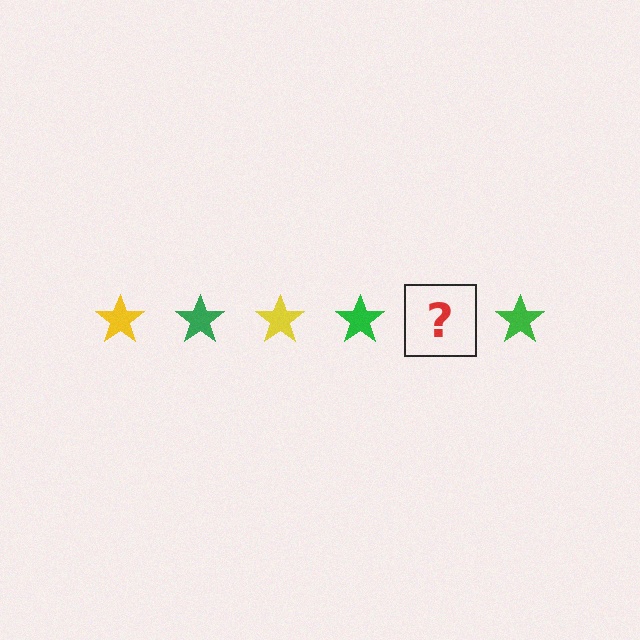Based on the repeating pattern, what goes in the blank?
The blank should be a yellow star.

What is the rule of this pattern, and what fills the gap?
The rule is that the pattern cycles through yellow, green stars. The gap should be filled with a yellow star.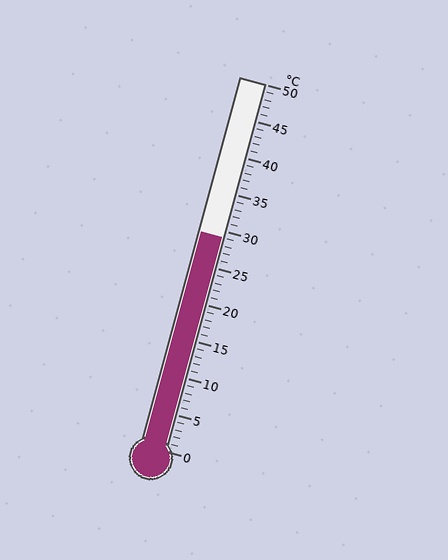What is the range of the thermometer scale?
The thermometer scale ranges from 0°C to 50°C.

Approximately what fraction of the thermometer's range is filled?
The thermometer is filled to approximately 60% of its range.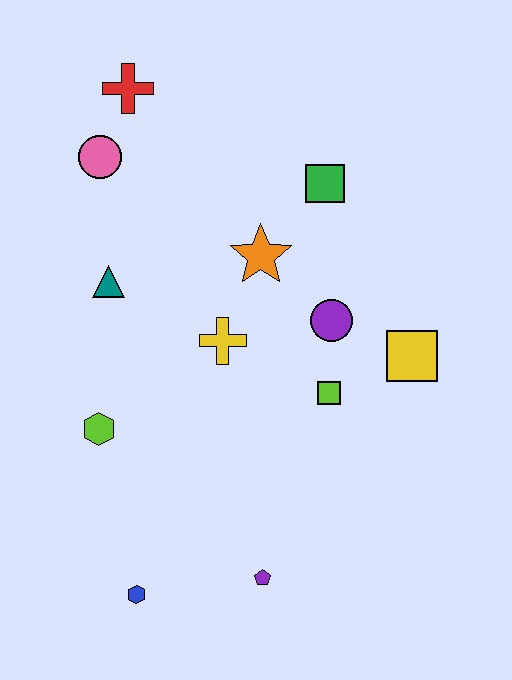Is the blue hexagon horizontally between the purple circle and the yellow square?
No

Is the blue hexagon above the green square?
No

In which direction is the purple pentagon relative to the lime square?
The purple pentagon is below the lime square.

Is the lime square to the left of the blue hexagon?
No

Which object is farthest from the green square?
The blue hexagon is farthest from the green square.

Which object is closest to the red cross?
The pink circle is closest to the red cross.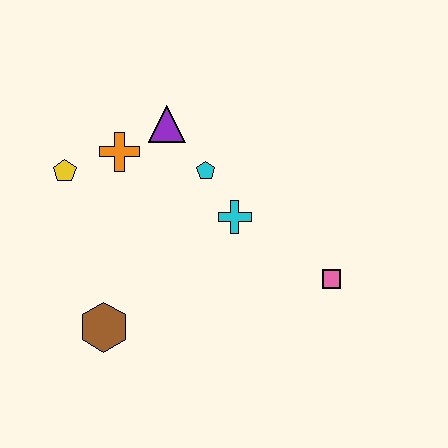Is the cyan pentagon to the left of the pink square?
Yes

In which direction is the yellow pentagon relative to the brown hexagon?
The yellow pentagon is above the brown hexagon.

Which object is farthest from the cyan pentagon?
The brown hexagon is farthest from the cyan pentagon.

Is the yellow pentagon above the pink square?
Yes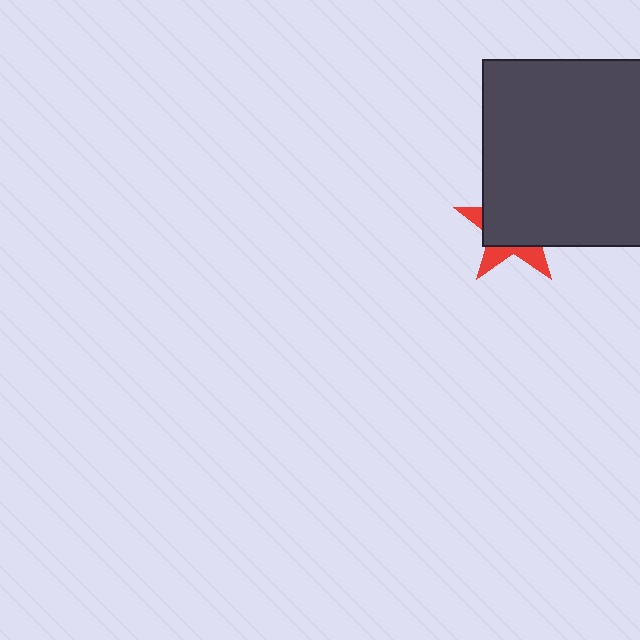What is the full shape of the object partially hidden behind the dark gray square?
The partially hidden object is a red star.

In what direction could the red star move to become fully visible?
The red star could move toward the lower-left. That would shift it out from behind the dark gray square entirely.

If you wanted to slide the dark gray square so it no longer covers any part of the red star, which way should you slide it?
Slide it toward the upper-right — that is the most direct way to separate the two shapes.